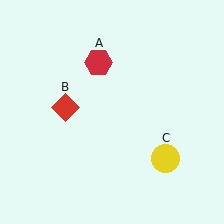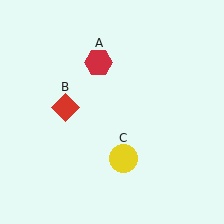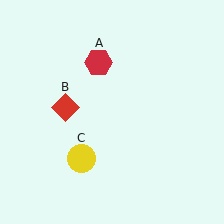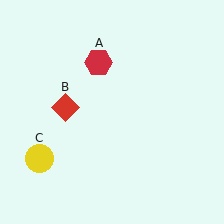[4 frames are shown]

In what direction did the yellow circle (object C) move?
The yellow circle (object C) moved left.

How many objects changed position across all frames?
1 object changed position: yellow circle (object C).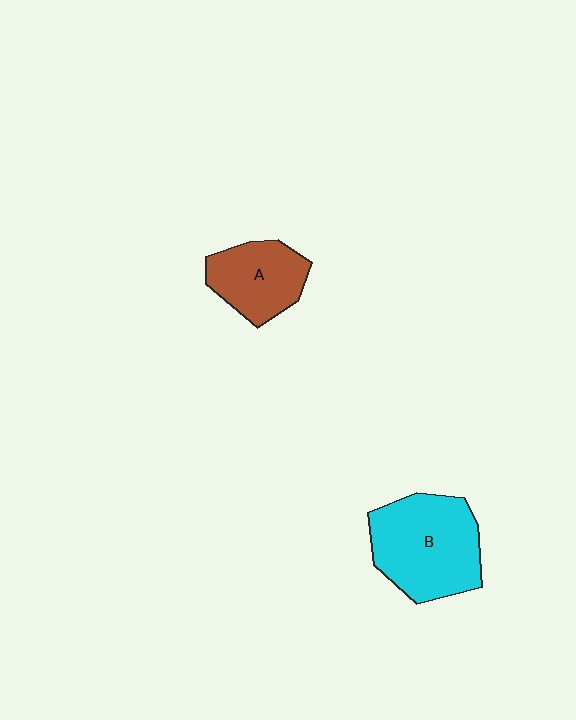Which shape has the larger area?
Shape B (cyan).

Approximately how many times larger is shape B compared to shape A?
Approximately 1.6 times.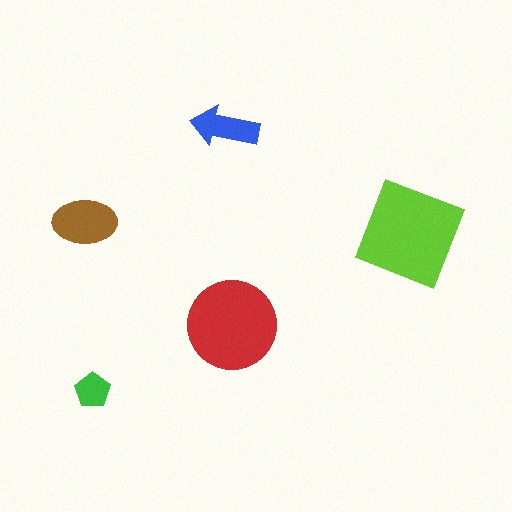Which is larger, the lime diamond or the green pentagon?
The lime diamond.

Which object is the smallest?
The green pentagon.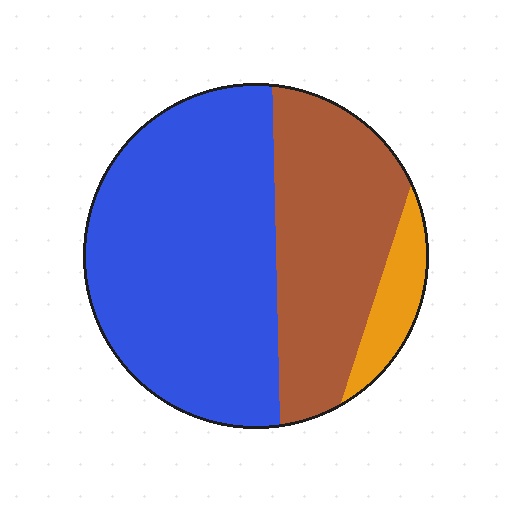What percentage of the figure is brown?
Brown takes up about one third (1/3) of the figure.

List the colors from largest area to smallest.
From largest to smallest: blue, brown, orange.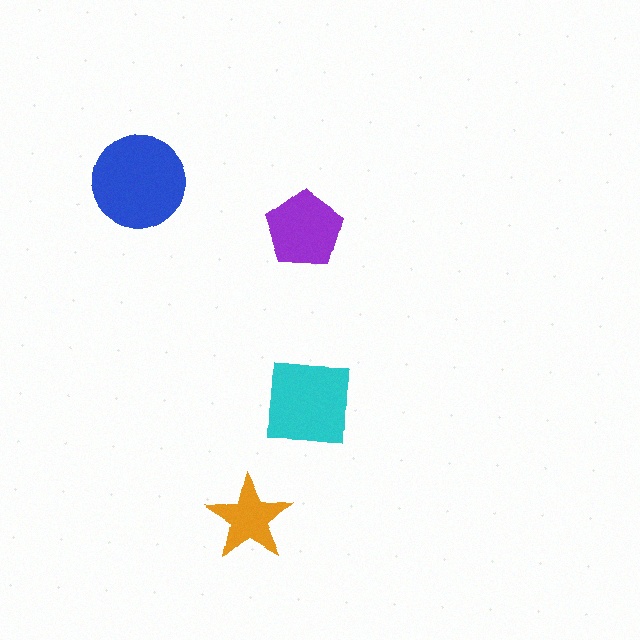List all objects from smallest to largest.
The orange star, the purple pentagon, the cyan square, the blue circle.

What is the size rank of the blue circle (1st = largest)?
1st.